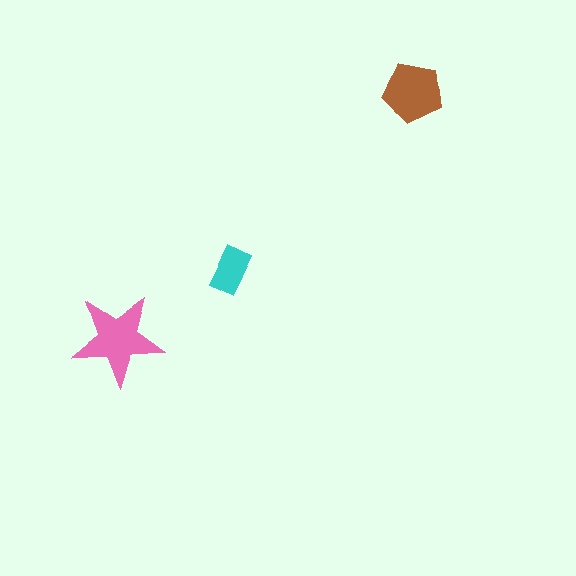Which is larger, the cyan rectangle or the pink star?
The pink star.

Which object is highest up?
The brown pentagon is topmost.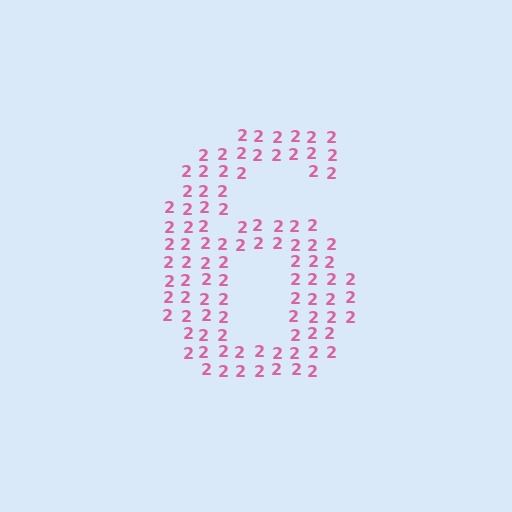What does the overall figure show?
The overall figure shows the digit 6.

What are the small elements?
The small elements are digit 2's.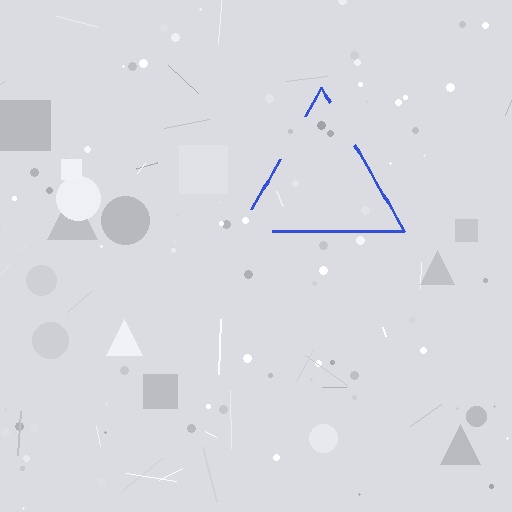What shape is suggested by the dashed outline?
The dashed outline suggests a triangle.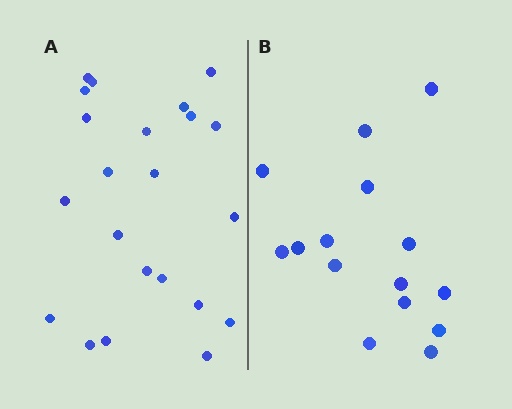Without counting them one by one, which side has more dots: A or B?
Region A (the left region) has more dots.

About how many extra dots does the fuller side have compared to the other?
Region A has roughly 8 or so more dots than region B.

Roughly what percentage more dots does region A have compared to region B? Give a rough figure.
About 45% more.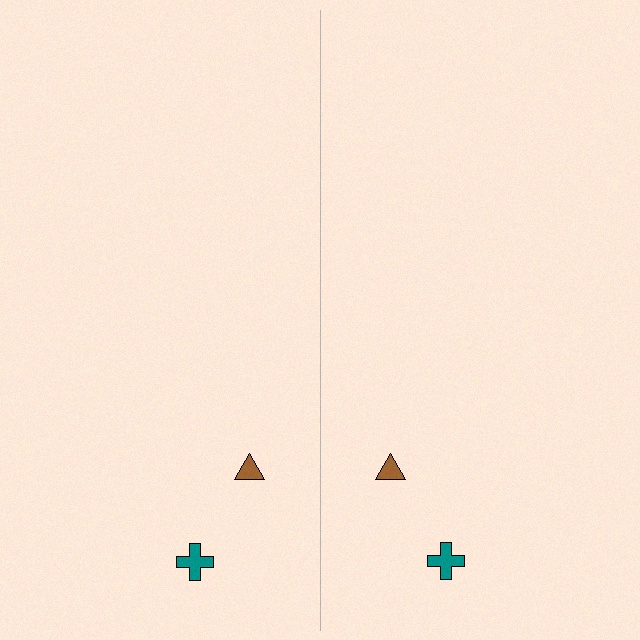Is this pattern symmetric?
Yes, this pattern has bilateral (reflection) symmetry.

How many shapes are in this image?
There are 4 shapes in this image.